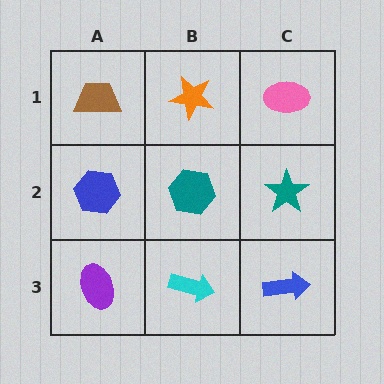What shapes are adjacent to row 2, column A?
A brown trapezoid (row 1, column A), a purple ellipse (row 3, column A), a teal hexagon (row 2, column B).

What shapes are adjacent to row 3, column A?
A blue hexagon (row 2, column A), a cyan arrow (row 3, column B).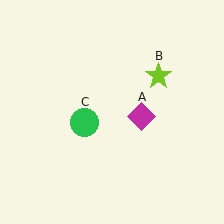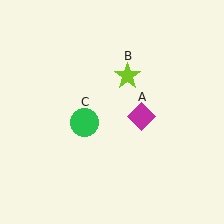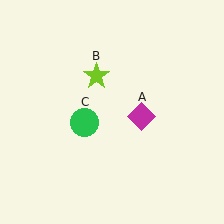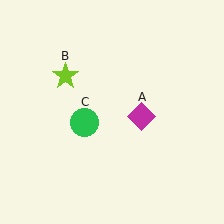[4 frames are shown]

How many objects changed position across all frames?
1 object changed position: lime star (object B).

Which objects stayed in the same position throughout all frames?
Magenta diamond (object A) and green circle (object C) remained stationary.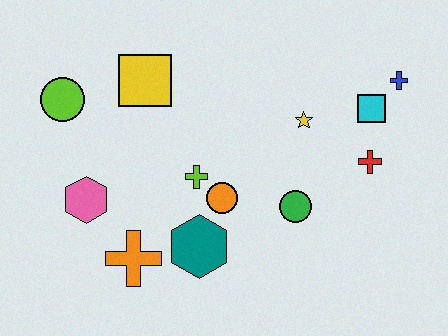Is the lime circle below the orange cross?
No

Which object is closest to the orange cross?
The teal hexagon is closest to the orange cross.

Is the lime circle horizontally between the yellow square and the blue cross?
No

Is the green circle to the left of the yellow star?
Yes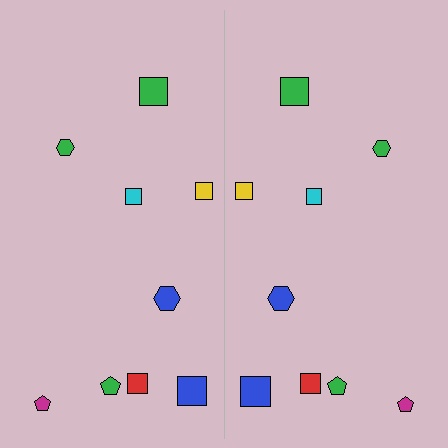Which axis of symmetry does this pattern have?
The pattern has a vertical axis of symmetry running through the center of the image.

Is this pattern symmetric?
Yes, this pattern has bilateral (reflection) symmetry.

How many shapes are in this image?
There are 18 shapes in this image.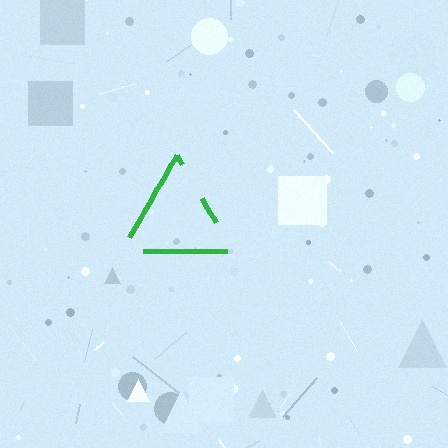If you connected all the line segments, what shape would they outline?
They would outline a triangle.